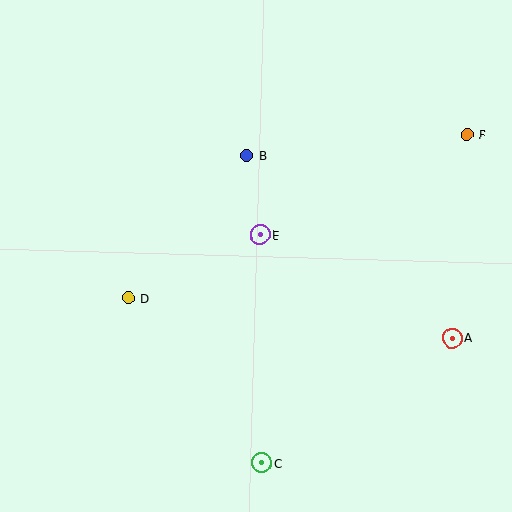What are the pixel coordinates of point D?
Point D is at (128, 298).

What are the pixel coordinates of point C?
Point C is at (262, 463).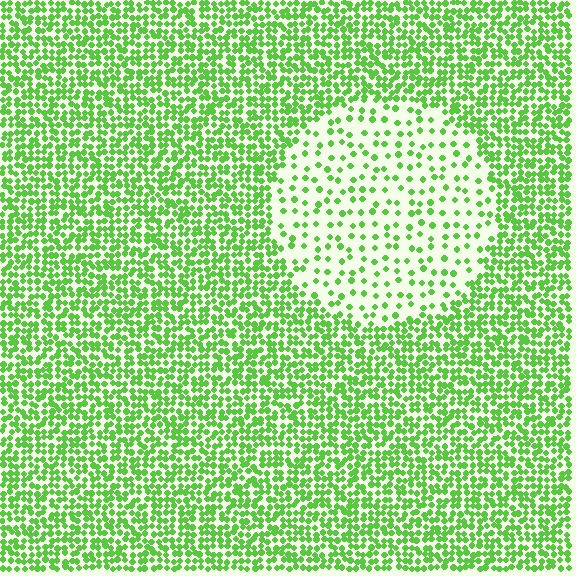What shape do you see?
I see a circle.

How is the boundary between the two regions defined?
The boundary is defined by a change in element density (approximately 2.9x ratio). All elements are the same color, size, and shape.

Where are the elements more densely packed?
The elements are more densely packed outside the circle boundary.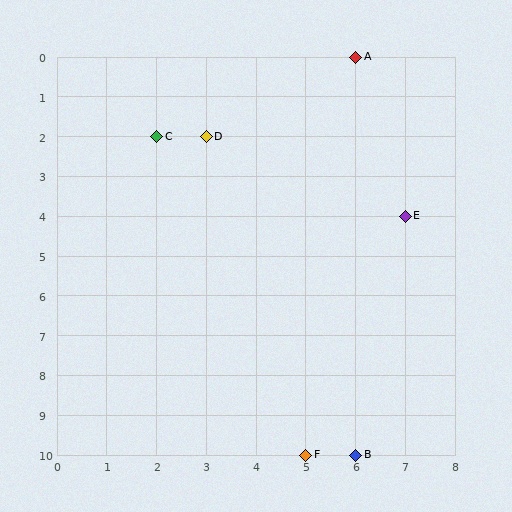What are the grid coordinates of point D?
Point D is at grid coordinates (3, 2).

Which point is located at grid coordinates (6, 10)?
Point B is at (6, 10).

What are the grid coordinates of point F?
Point F is at grid coordinates (5, 10).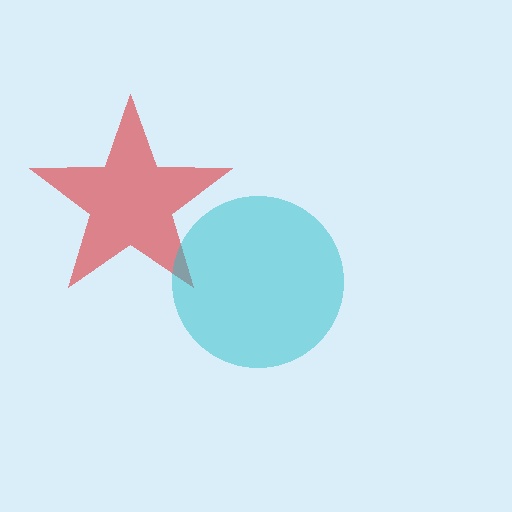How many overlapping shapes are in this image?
There are 2 overlapping shapes in the image.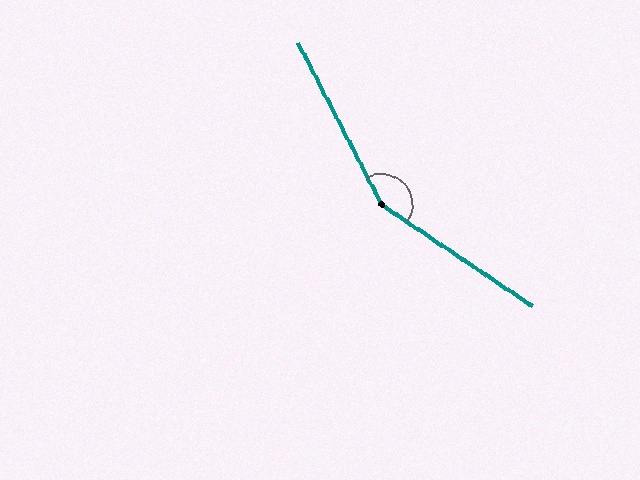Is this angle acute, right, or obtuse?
It is obtuse.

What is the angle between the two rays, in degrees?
Approximately 151 degrees.